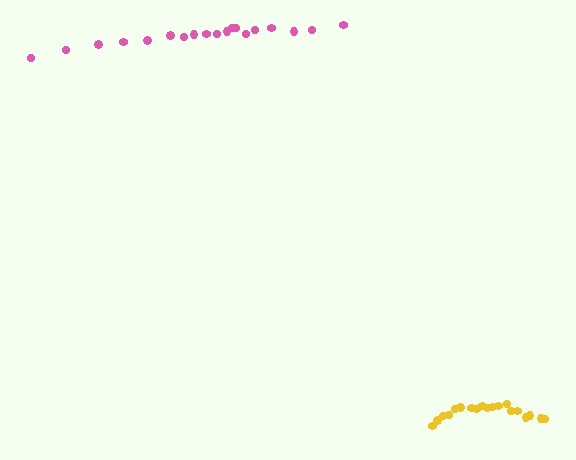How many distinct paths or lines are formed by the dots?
There are 2 distinct paths.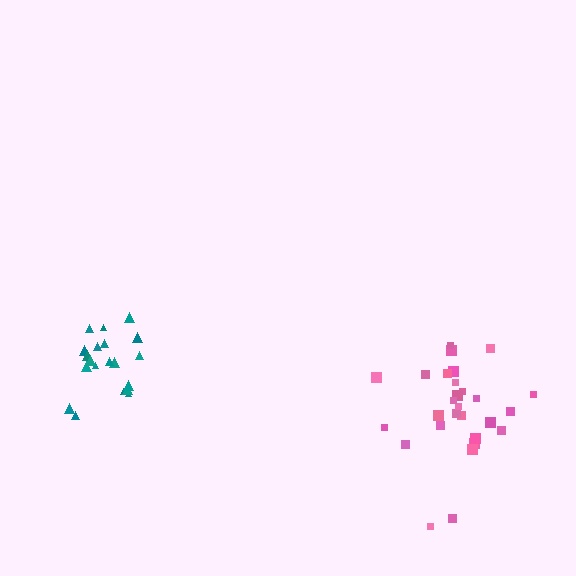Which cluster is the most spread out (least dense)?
Pink.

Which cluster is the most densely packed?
Teal.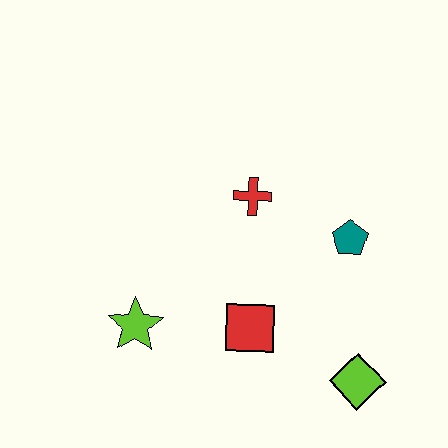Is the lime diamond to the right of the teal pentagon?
Yes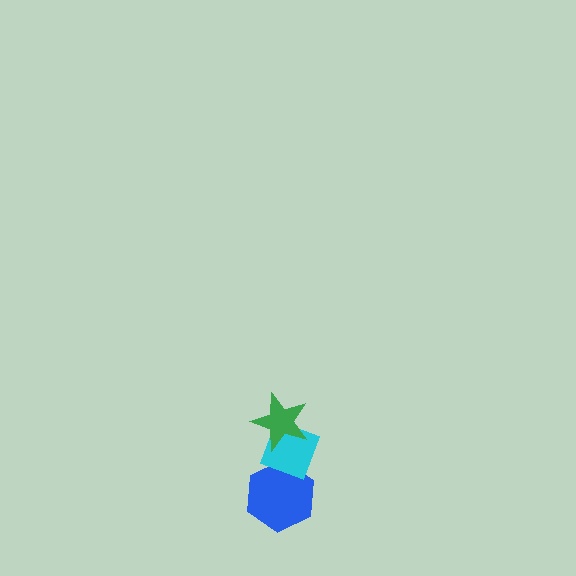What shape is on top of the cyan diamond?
The green star is on top of the cyan diamond.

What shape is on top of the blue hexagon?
The cyan diamond is on top of the blue hexagon.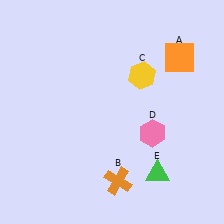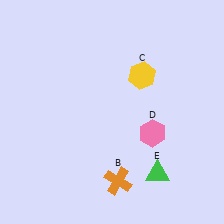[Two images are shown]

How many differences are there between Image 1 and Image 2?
There is 1 difference between the two images.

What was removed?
The orange square (A) was removed in Image 2.